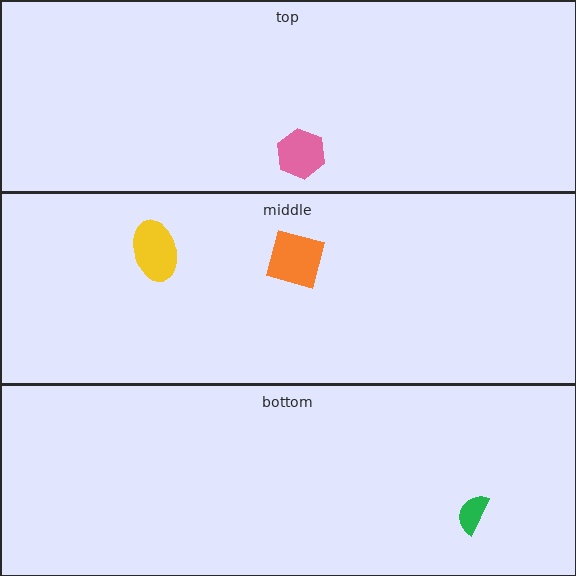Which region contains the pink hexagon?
The top region.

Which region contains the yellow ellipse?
The middle region.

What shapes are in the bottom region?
The green semicircle.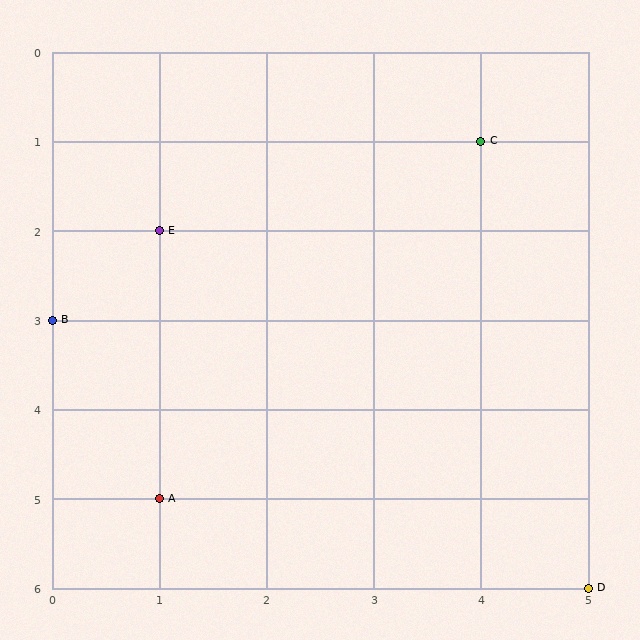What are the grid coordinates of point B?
Point B is at grid coordinates (0, 3).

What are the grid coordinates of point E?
Point E is at grid coordinates (1, 2).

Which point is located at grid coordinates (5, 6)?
Point D is at (5, 6).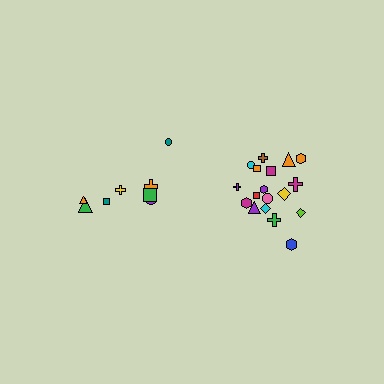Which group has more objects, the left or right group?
The right group.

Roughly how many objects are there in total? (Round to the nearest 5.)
Roughly 25 objects in total.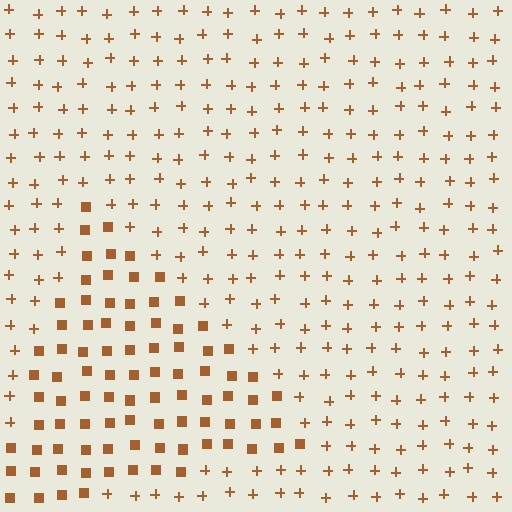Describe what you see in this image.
The image is filled with small brown elements arranged in a uniform grid. A triangle-shaped region contains squares, while the surrounding area contains plus signs. The boundary is defined purely by the change in element shape.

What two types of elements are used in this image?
The image uses squares inside the triangle region and plus signs outside it.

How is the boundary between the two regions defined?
The boundary is defined by a change in element shape: squares inside vs. plus signs outside. All elements share the same color and spacing.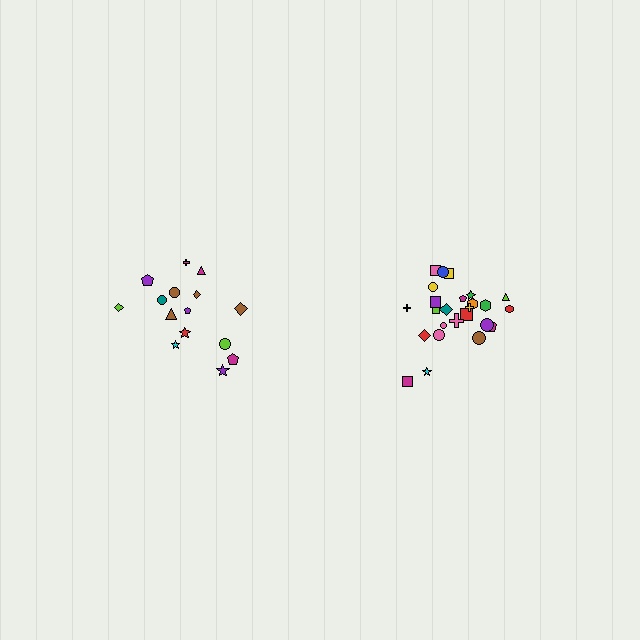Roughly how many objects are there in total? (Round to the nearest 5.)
Roughly 40 objects in total.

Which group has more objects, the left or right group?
The right group.